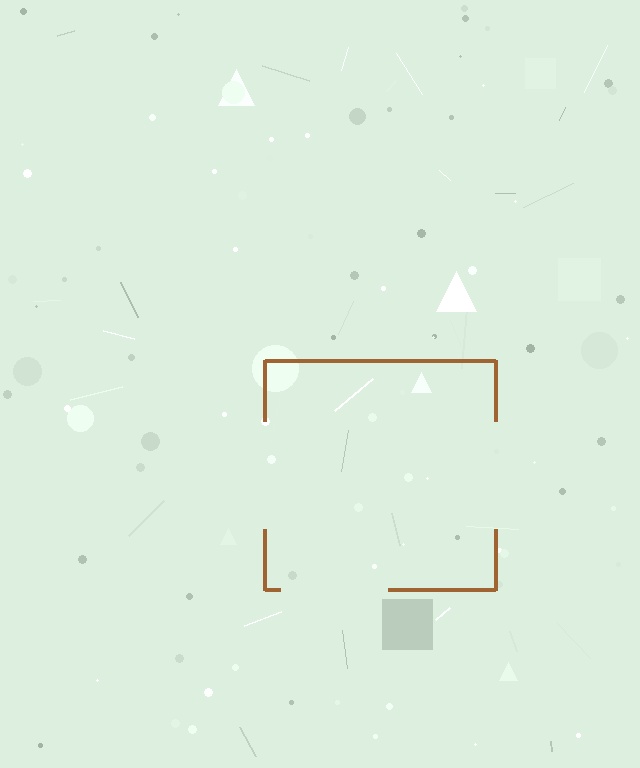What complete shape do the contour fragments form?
The contour fragments form a square.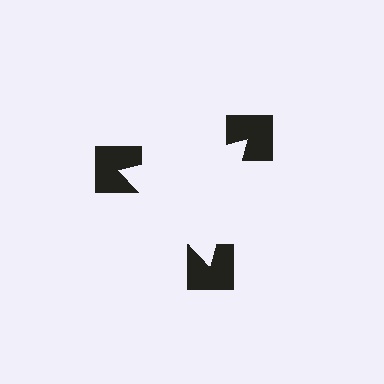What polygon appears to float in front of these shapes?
An illusory triangle — its edges are inferred from the aligned wedge cuts in the notched squares, not physically drawn.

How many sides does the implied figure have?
3 sides.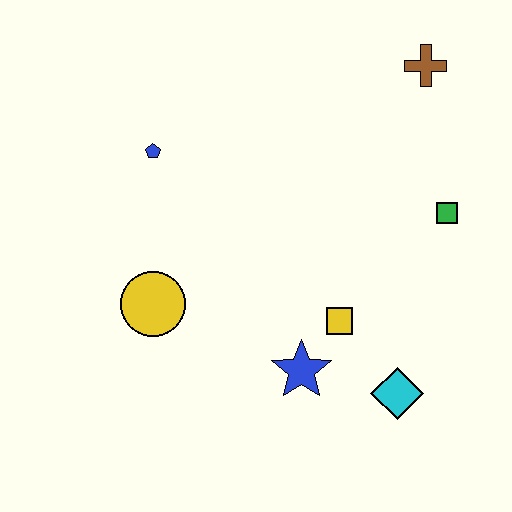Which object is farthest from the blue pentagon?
The cyan diamond is farthest from the blue pentagon.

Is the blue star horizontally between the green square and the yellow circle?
Yes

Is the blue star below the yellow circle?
Yes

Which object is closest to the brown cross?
The green square is closest to the brown cross.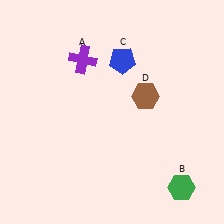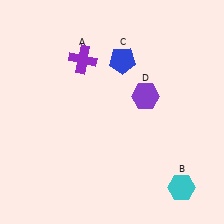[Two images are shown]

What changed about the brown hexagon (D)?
In Image 1, D is brown. In Image 2, it changed to purple.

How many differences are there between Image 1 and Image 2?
There are 2 differences between the two images.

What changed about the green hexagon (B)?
In Image 1, B is green. In Image 2, it changed to cyan.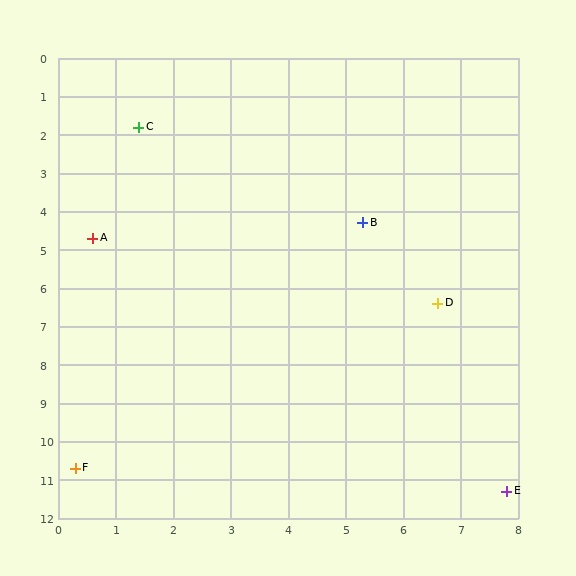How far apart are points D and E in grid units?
Points D and E are about 5.0 grid units apart.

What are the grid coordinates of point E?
Point E is at approximately (7.8, 11.3).